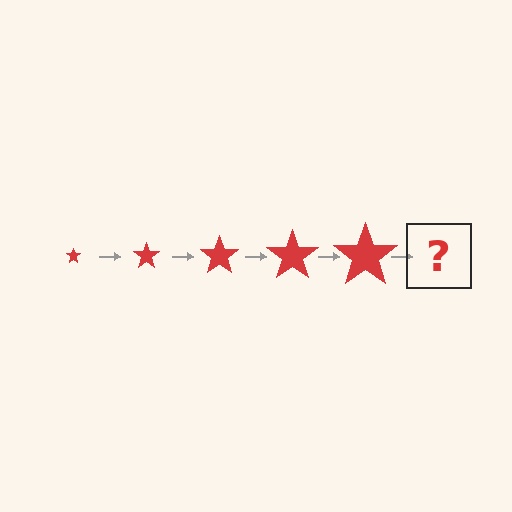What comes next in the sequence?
The next element should be a red star, larger than the previous one.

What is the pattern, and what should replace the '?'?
The pattern is that the star gets progressively larger each step. The '?' should be a red star, larger than the previous one.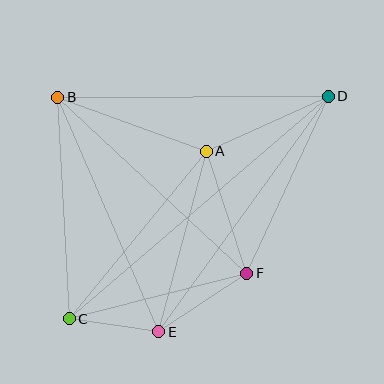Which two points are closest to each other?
Points C and E are closest to each other.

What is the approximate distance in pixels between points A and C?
The distance between A and C is approximately 216 pixels.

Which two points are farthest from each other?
Points C and D are farthest from each other.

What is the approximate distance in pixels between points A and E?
The distance between A and E is approximately 187 pixels.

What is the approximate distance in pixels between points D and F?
The distance between D and F is approximately 195 pixels.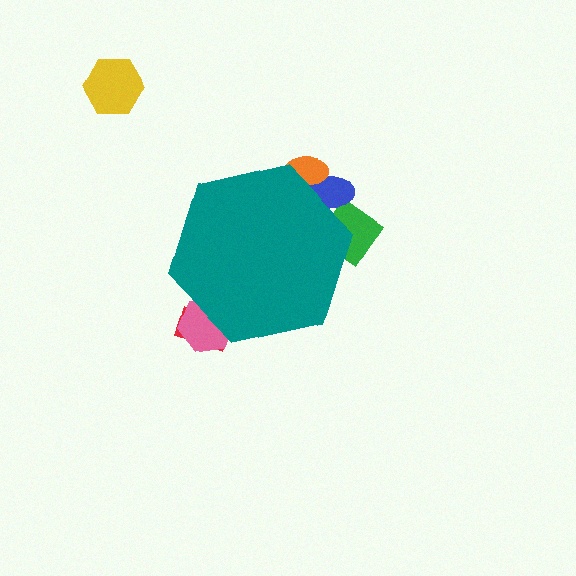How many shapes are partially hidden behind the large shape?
5 shapes are partially hidden.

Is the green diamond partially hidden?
Yes, the green diamond is partially hidden behind the teal hexagon.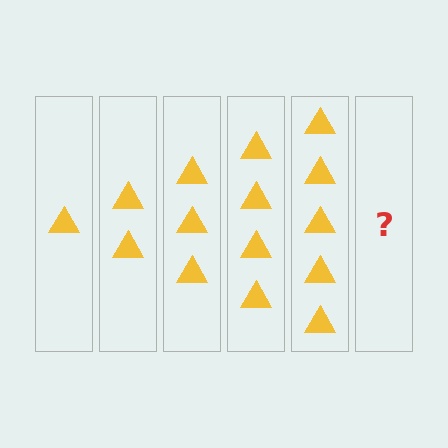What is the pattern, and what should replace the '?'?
The pattern is that each step adds one more triangle. The '?' should be 6 triangles.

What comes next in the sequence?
The next element should be 6 triangles.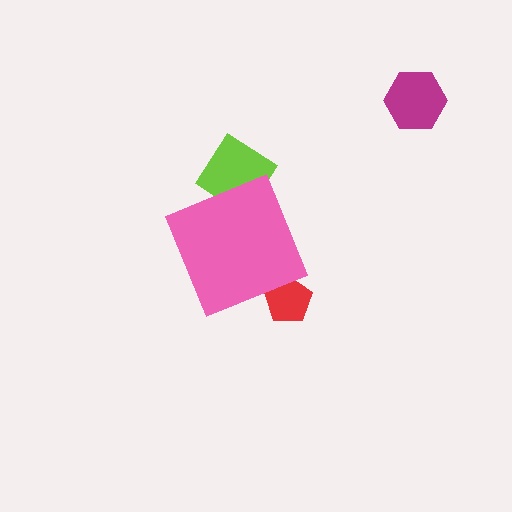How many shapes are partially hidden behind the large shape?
2 shapes are partially hidden.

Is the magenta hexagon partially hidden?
No, the magenta hexagon is fully visible.